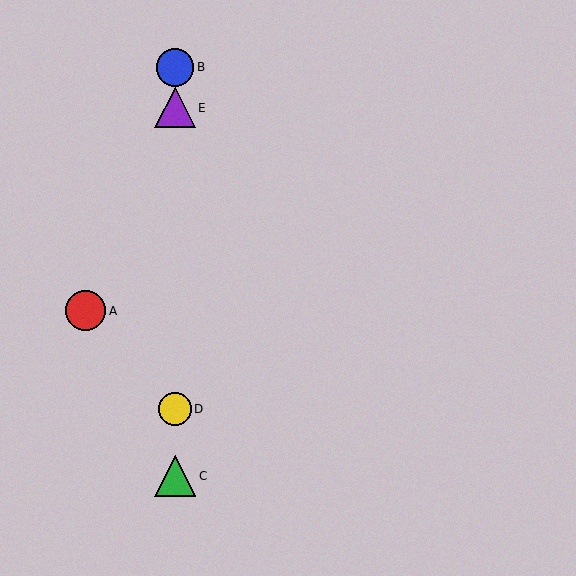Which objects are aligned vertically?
Objects B, C, D, E are aligned vertically.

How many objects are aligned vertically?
4 objects (B, C, D, E) are aligned vertically.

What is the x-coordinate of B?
Object B is at x≈175.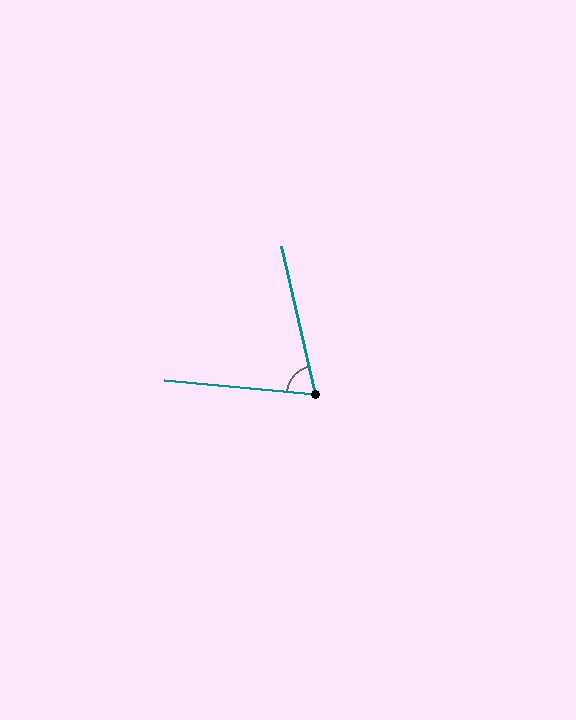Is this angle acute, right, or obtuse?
It is acute.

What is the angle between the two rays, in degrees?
Approximately 71 degrees.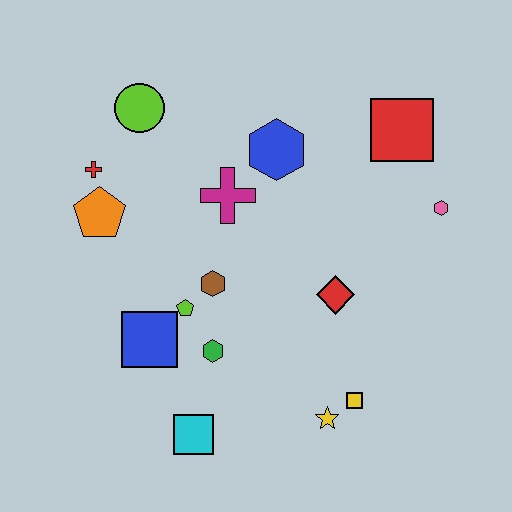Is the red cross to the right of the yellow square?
No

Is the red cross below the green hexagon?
No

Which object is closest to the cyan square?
The green hexagon is closest to the cyan square.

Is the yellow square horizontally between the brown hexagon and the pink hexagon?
Yes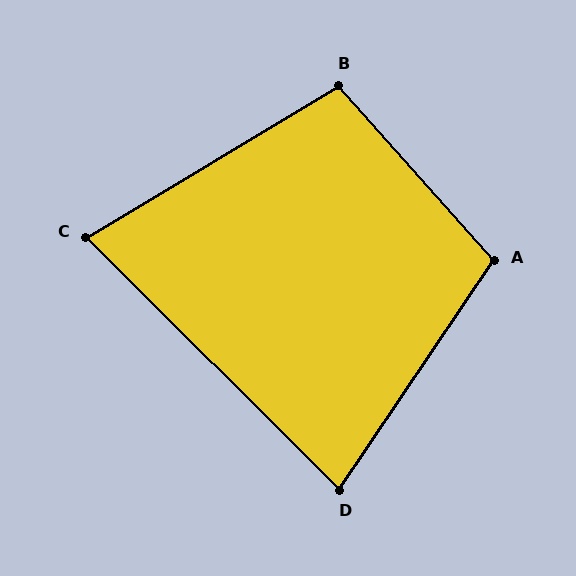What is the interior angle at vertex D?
Approximately 79 degrees (acute).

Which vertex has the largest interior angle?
A, at approximately 104 degrees.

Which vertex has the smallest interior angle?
C, at approximately 76 degrees.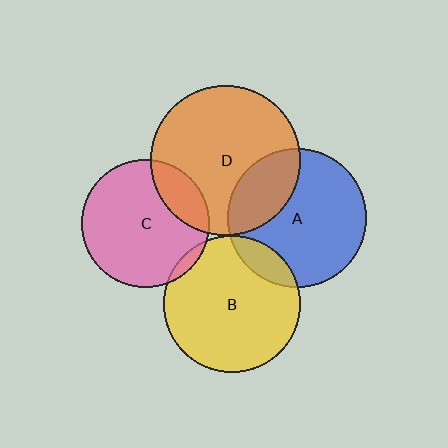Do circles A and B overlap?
Yes.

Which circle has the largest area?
Circle D (orange).